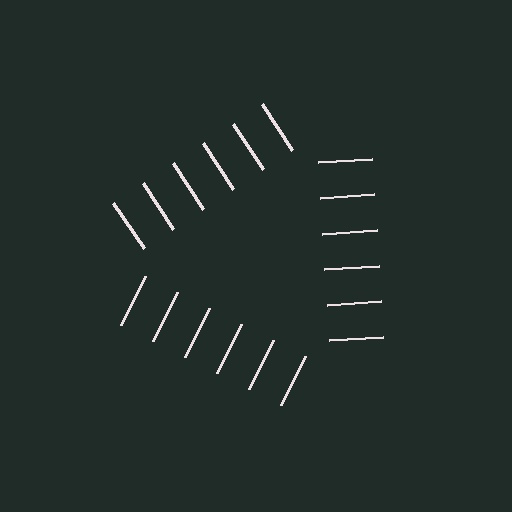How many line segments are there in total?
18 — 6 along each of the 3 edges.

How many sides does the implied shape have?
3 sides — the line-ends trace a triangle.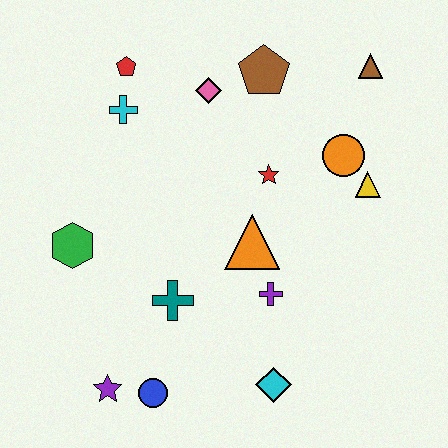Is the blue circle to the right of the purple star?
Yes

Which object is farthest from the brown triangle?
The purple star is farthest from the brown triangle.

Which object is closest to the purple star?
The blue circle is closest to the purple star.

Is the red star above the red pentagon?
No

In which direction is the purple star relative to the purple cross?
The purple star is to the left of the purple cross.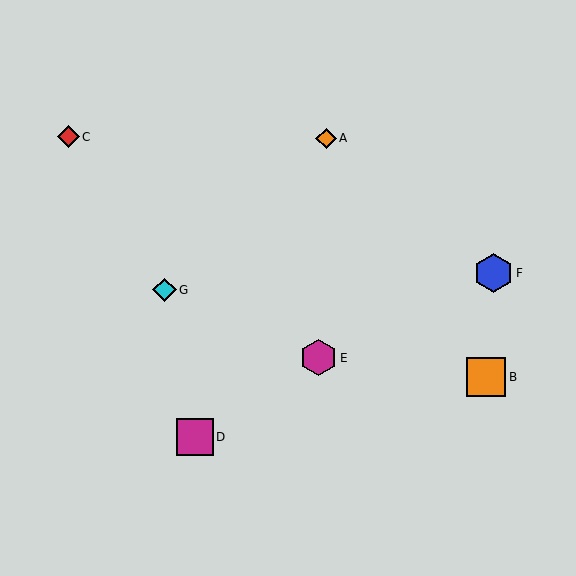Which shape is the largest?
The orange square (labeled B) is the largest.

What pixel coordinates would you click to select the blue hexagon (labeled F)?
Click at (493, 273) to select the blue hexagon F.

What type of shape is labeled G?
Shape G is a cyan diamond.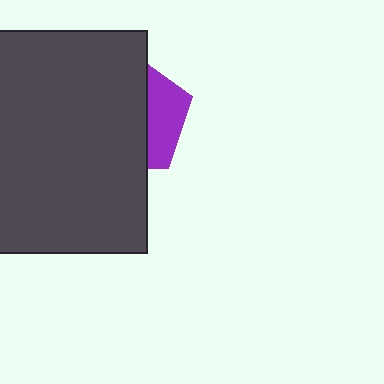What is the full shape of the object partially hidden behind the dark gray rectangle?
The partially hidden object is a purple pentagon.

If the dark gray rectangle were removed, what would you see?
You would see the complete purple pentagon.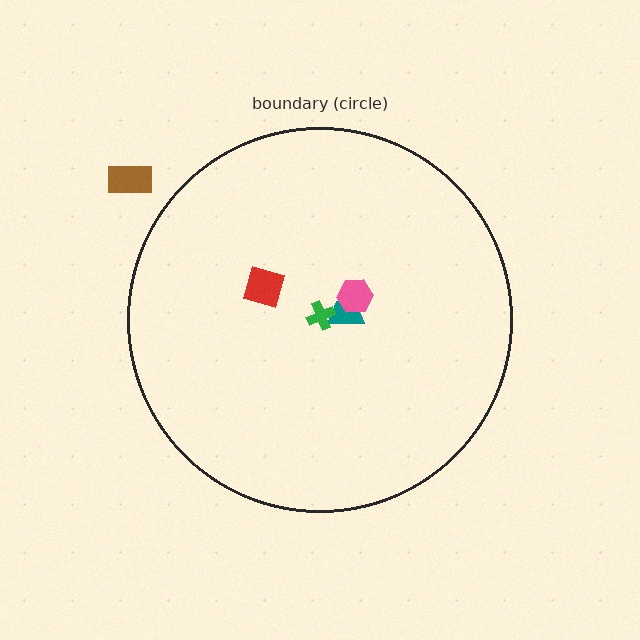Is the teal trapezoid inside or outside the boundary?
Inside.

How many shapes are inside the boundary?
4 inside, 1 outside.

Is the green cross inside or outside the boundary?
Inside.